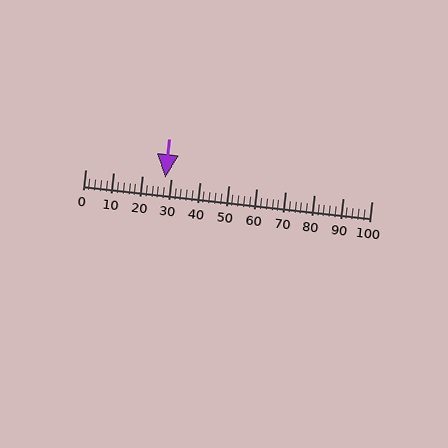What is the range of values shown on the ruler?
The ruler shows values from 0 to 100.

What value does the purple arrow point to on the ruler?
The purple arrow points to approximately 28.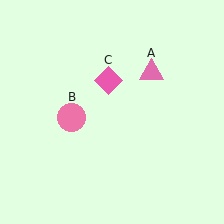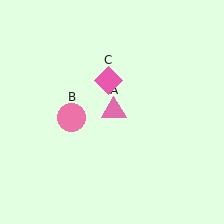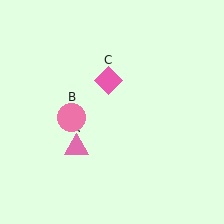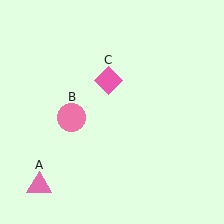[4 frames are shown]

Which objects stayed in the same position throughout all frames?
Pink circle (object B) and pink diamond (object C) remained stationary.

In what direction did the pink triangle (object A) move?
The pink triangle (object A) moved down and to the left.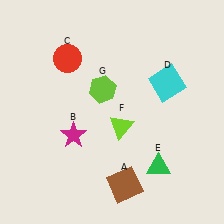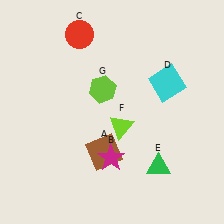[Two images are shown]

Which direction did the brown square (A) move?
The brown square (A) moved up.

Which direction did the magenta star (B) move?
The magenta star (B) moved right.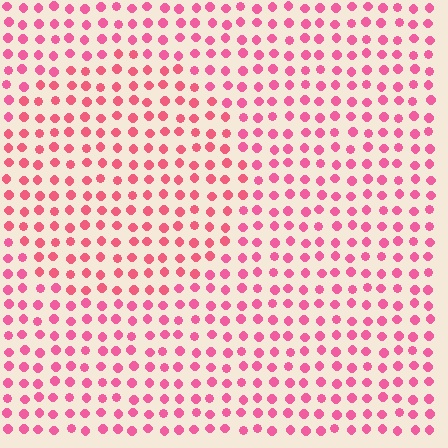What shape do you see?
I see a circle.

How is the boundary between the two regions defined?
The boundary is defined purely by a slight shift in hue (about 13 degrees). Spacing, size, and orientation are identical on both sides.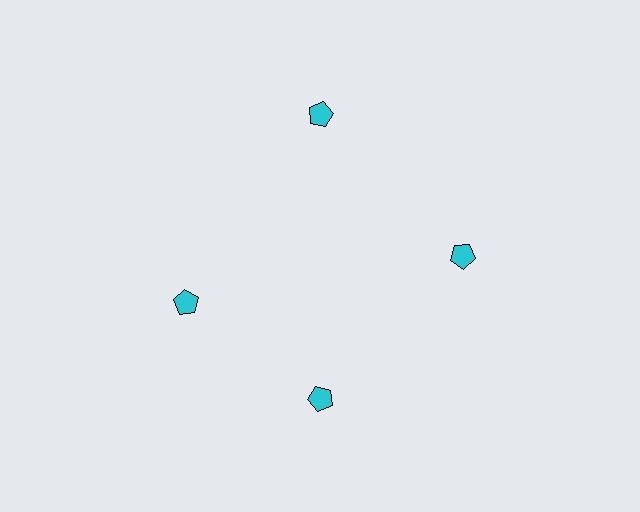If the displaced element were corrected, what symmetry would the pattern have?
It would have 4-fold rotational symmetry — the pattern would map onto itself every 90 degrees.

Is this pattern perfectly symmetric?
No. The 4 cyan pentagons are arranged in a ring, but one element near the 9 o'clock position is rotated out of alignment along the ring, breaking the 4-fold rotational symmetry.